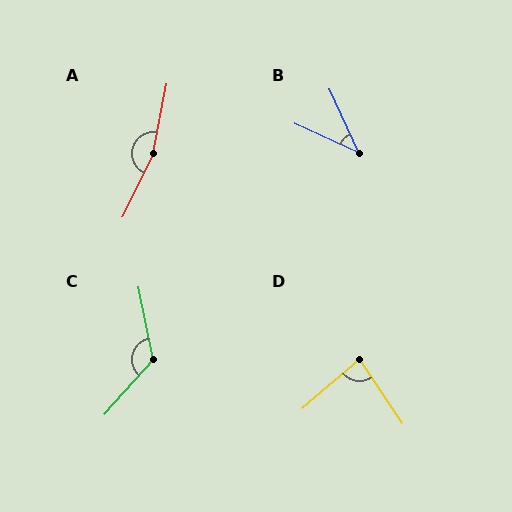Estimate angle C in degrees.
Approximately 127 degrees.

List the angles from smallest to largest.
B (41°), D (83°), C (127°), A (164°).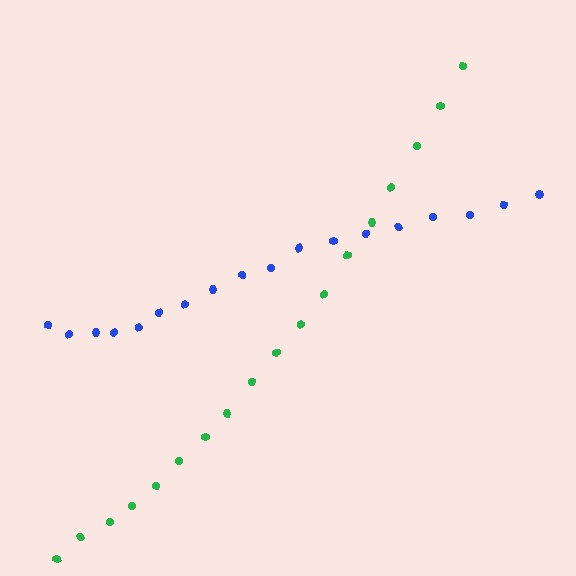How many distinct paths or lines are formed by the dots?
There are 2 distinct paths.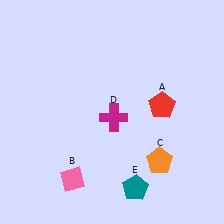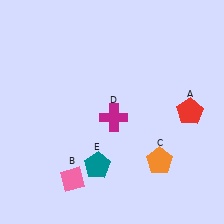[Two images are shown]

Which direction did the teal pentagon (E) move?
The teal pentagon (E) moved left.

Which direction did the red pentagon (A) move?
The red pentagon (A) moved right.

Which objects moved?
The objects that moved are: the red pentagon (A), the teal pentagon (E).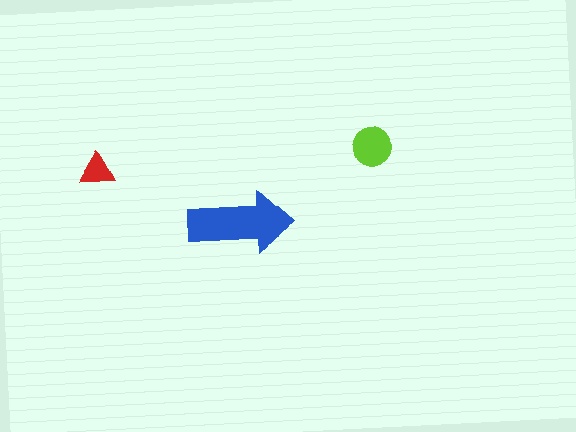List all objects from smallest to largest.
The red triangle, the lime circle, the blue arrow.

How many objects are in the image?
There are 3 objects in the image.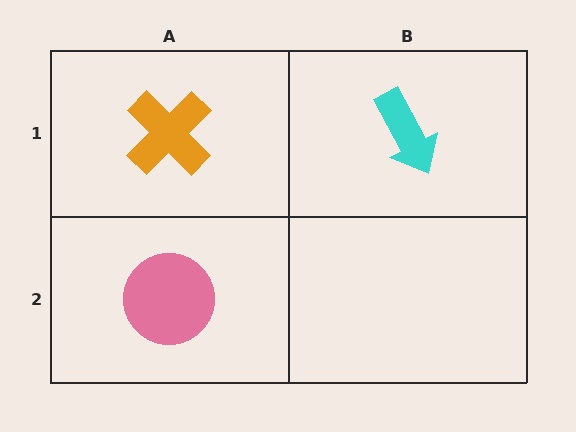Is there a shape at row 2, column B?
No, that cell is empty.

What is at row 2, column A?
A pink circle.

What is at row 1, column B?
A cyan arrow.